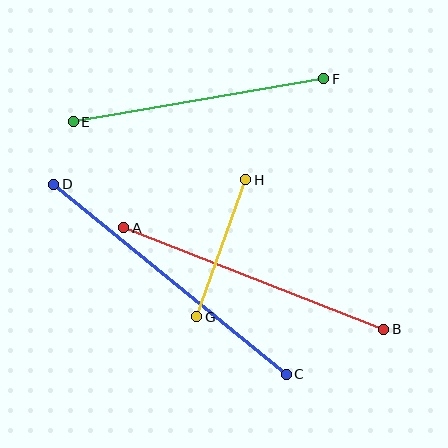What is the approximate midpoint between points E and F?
The midpoint is at approximately (198, 100) pixels.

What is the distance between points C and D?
The distance is approximately 300 pixels.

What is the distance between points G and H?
The distance is approximately 145 pixels.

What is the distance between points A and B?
The distance is approximately 279 pixels.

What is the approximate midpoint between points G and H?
The midpoint is at approximately (221, 248) pixels.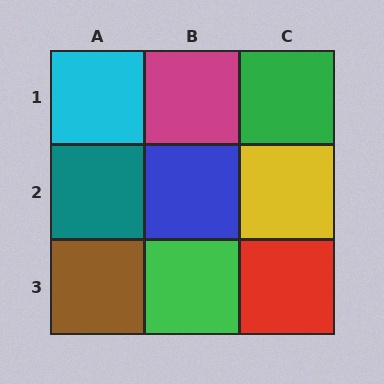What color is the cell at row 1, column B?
Magenta.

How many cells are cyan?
1 cell is cyan.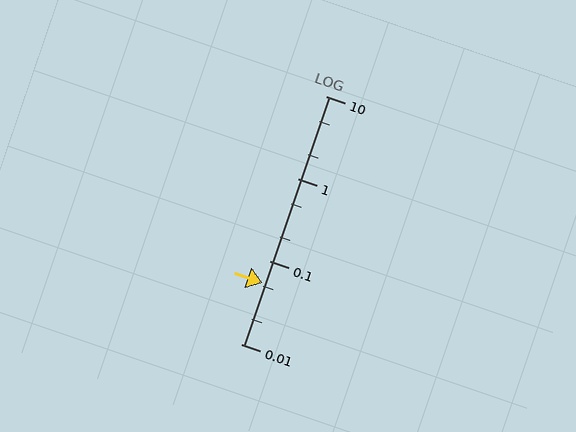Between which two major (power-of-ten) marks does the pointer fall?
The pointer is between 0.01 and 0.1.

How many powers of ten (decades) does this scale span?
The scale spans 3 decades, from 0.01 to 10.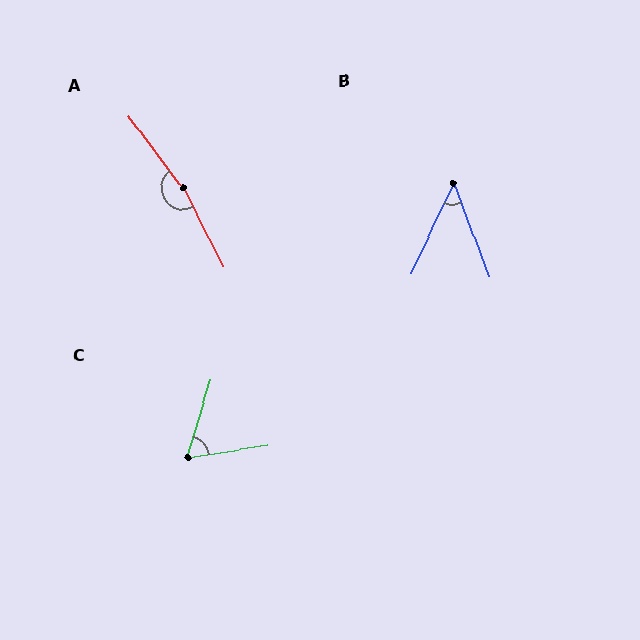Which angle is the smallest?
B, at approximately 46 degrees.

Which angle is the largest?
A, at approximately 170 degrees.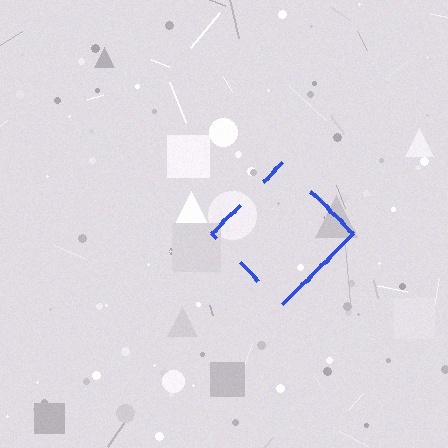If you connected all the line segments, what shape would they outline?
They would outline a diamond.